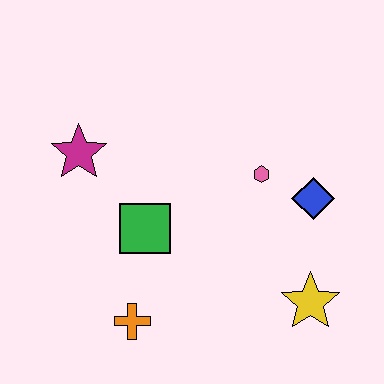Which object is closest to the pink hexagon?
The blue diamond is closest to the pink hexagon.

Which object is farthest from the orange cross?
The blue diamond is farthest from the orange cross.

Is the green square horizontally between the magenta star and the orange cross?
No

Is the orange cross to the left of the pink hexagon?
Yes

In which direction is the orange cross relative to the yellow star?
The orange cross is to the left of the yellow star.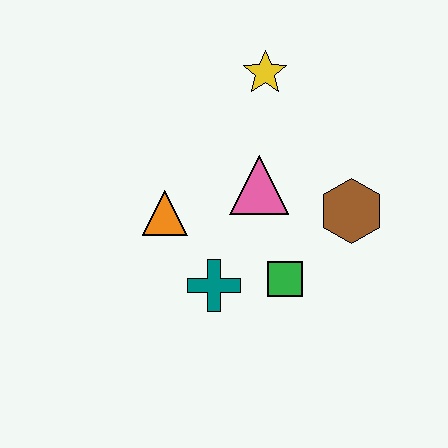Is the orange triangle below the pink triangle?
Yes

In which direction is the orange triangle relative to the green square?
The orange triangle is to the left of the green square.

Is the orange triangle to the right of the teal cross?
No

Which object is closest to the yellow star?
The pink triangle is closest to the yellow star.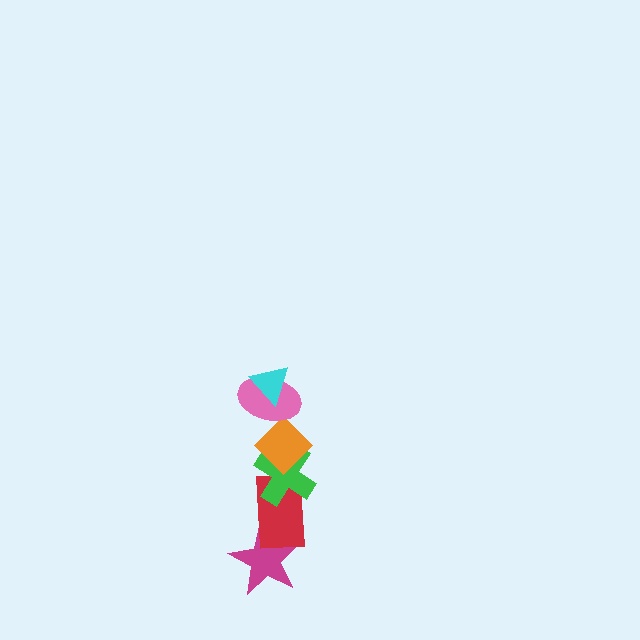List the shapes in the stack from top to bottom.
From top to bottom: the cyan triangle, the pink ellipse, the orange diamond, the green cross, the red rectangle, the magenta star.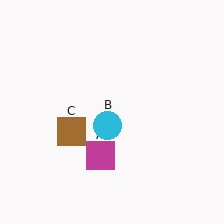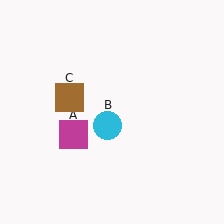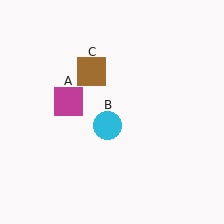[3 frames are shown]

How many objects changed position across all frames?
2 objects changed position: magenta square (object A), brown square (object C).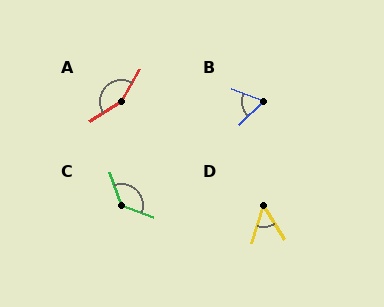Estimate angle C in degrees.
Approximately 131 degrees.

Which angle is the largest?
A, at approximately 151 degrees.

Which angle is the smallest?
D, at approximately 49 degrees.